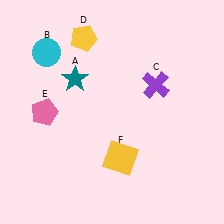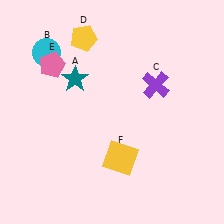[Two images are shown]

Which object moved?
The pink pentagon (E) moved up.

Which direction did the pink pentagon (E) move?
The pink pentagon (E) moved up.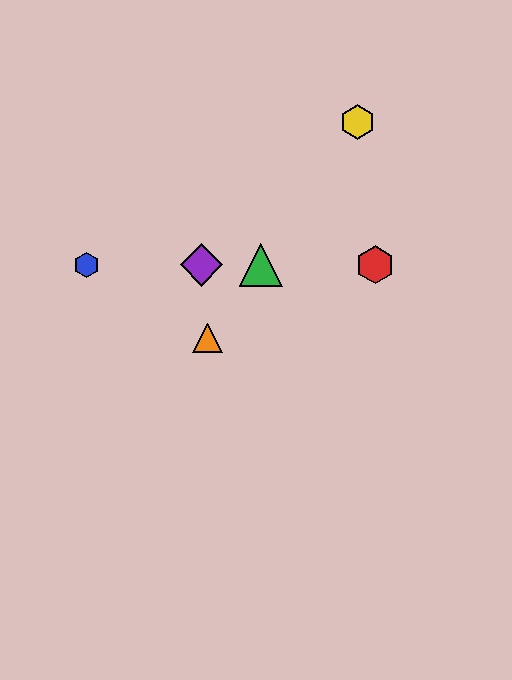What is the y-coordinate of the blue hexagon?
The blue hexagon is at y≈265.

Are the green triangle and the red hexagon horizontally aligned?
Yes, both are at y≈265.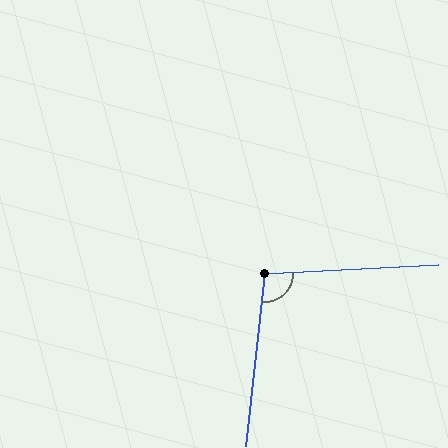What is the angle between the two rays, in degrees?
Approximately 99 degrees.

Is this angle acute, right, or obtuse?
It is obtuse.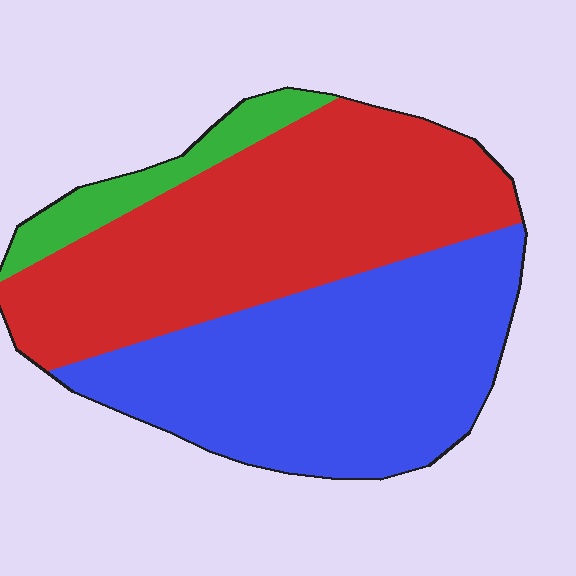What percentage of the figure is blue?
Blue covers 45% of the figure.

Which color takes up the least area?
Green, at roughly 10%.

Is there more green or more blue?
Blue.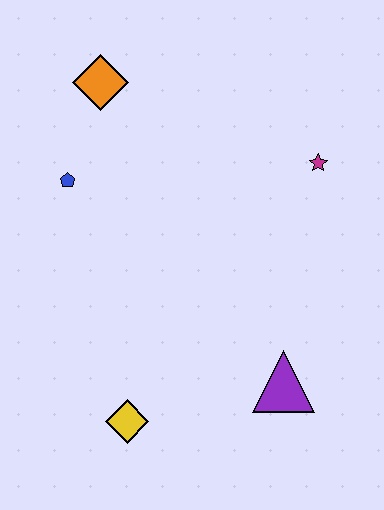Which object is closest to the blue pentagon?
The orange diamond is closest to the blue pentagon.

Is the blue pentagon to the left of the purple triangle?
Yes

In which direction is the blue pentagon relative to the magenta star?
The blue pentagon is to the left of the magenta star.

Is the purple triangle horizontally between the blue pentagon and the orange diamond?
No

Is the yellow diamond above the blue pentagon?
No